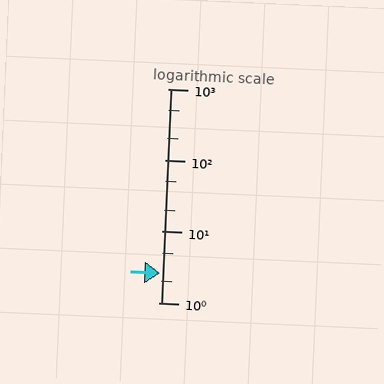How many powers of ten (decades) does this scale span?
The scale spans 3 decades, from 1 to 1000.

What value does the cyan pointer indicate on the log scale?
The pointer indicates approximately 2.6.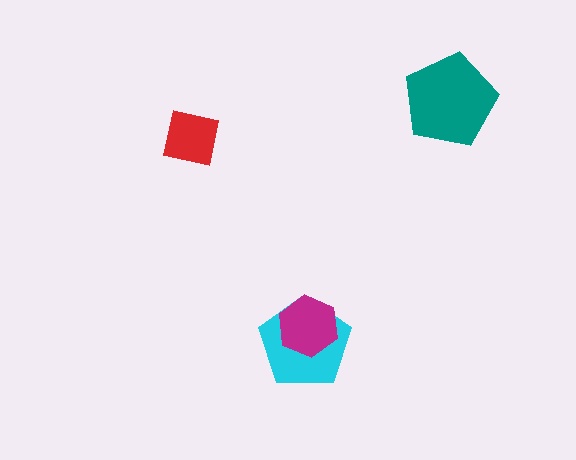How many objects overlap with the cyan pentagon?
1 object overlaps with the cyan pentagon.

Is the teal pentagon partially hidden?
No, no other shape covers it.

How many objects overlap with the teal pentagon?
0 objects overlap with the teal pentagon.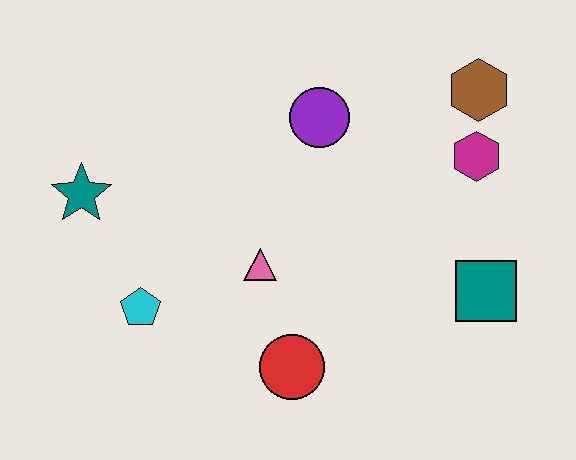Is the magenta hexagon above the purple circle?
No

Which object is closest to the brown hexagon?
The magenta hexagon is closest to the brown hexagon.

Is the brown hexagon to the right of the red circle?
Yes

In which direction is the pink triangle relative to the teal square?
The pink triangle is to the left of the teal square.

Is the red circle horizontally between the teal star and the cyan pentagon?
No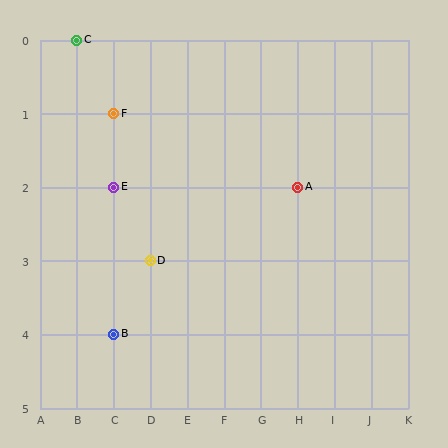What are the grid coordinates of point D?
Point D is at grid coordinates (D, 3).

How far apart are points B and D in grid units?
Points B and D are 1 column and 1 row apart (about 1.4 grid units diagonally).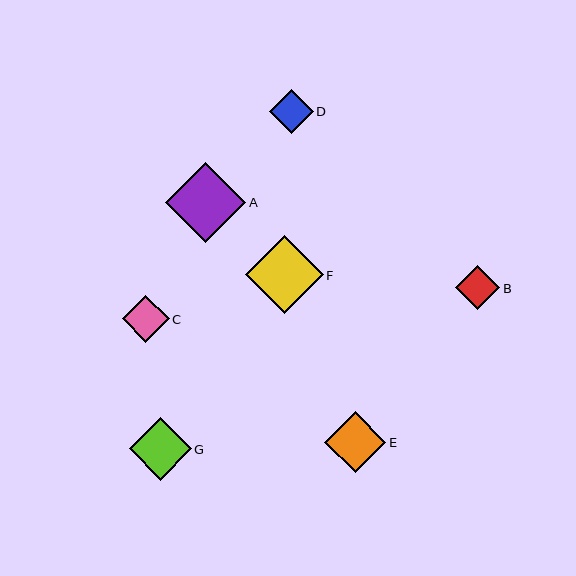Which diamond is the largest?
Diamond A is the largest with a size of approximately 80 pixels.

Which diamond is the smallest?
Diamond D is the smallest with a size of approximately 44 pixels.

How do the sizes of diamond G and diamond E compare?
Diamond G and diamond E are approximately the same size.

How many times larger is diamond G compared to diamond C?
Diamond G is approximately 1.3 times the size of diamond C.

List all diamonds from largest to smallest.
From largest to smallest: A, F, G, E, C, B, D.